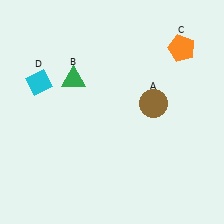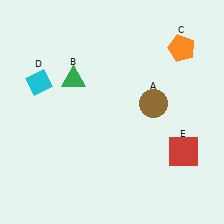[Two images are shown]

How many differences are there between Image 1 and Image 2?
There is 1 difference between the two images.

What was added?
A red square (E) was added in Image 2.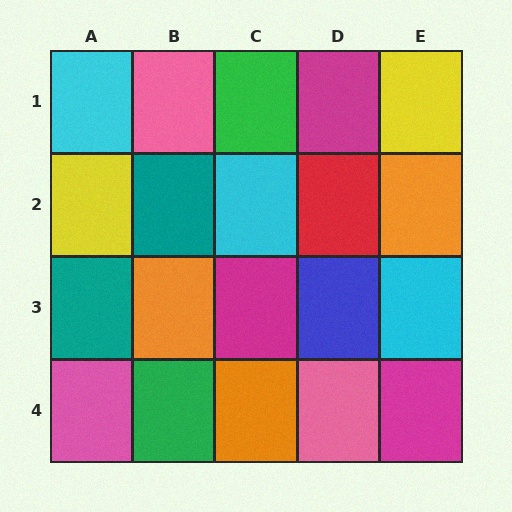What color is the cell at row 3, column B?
Orange.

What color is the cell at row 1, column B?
Pink.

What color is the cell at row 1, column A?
Cyan.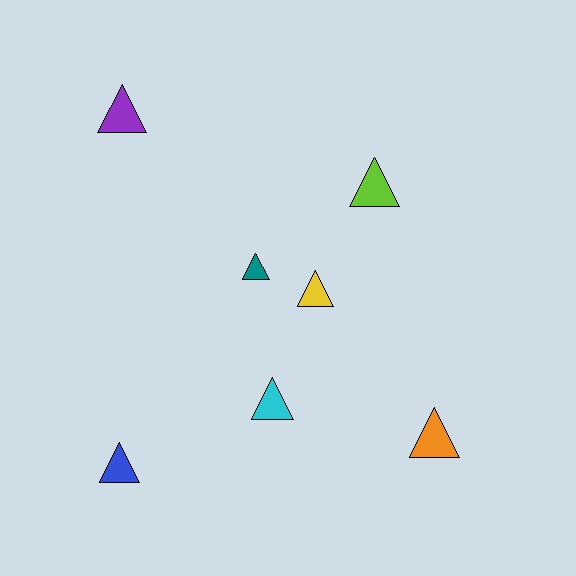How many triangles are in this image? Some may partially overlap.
There are 7 triangles.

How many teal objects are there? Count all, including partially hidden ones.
There is 1 teal object.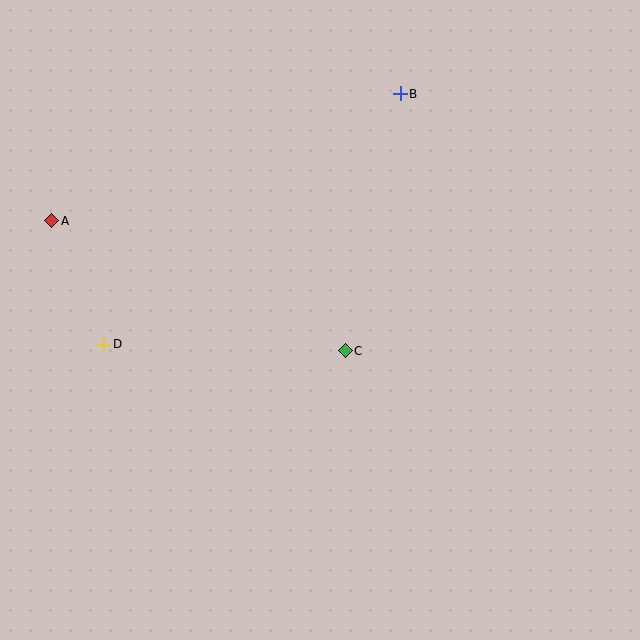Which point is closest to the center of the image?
Point C at (345, 351) is closest to the center.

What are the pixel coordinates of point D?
Point D is at (104, 344).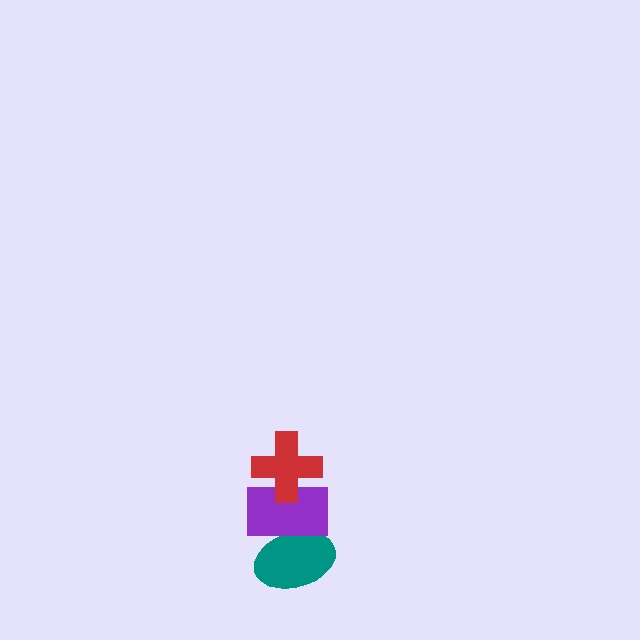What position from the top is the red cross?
The red cross is 1st from the top.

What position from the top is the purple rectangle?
The purple rectangle is 2nd from the top.